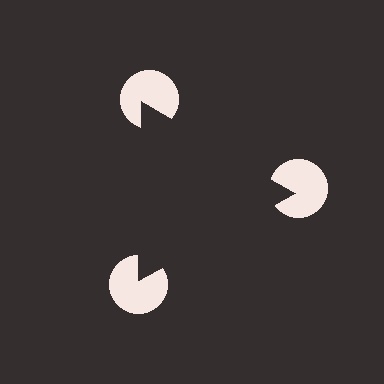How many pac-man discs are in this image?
There are 3 — one at each vertex of the illusory triangle.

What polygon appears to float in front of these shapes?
An illusory triangle — its edges are inferred from the aligned wedge cuts in the pac-man discs, not physically drawn.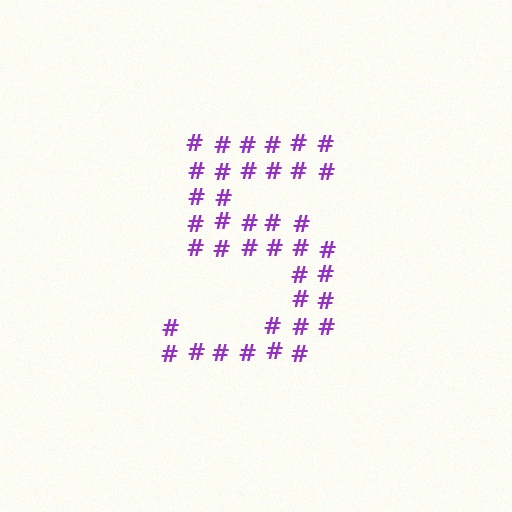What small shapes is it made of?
It is made of small hash symbols.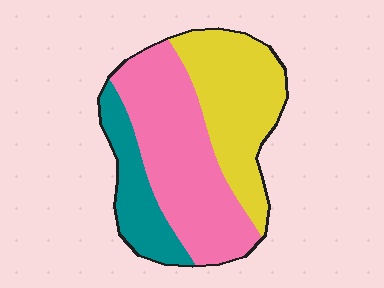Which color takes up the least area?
Teal, at roughly 20%.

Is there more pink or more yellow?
Pink.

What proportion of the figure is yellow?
Yellow takes up about three eighths (3/8) of the figure.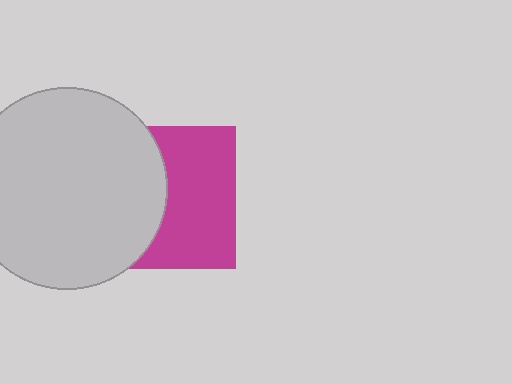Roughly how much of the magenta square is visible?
About half of it is visible (roughly 55%).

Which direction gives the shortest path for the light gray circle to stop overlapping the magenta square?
Moving left gives the shortest separation.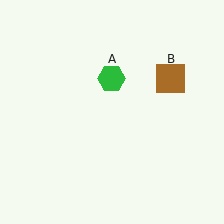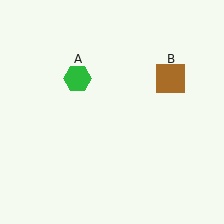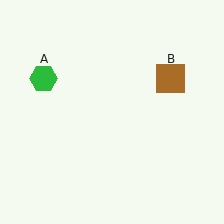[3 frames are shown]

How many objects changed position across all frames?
1 object changed position: green hexagon (object A).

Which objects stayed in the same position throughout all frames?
Brown square (object B) remained stationary.